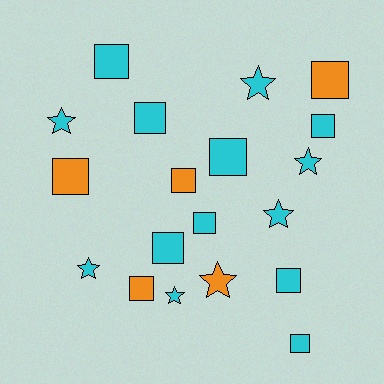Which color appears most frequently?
Cyan, with 14 objects.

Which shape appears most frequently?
Square, with 12 objects.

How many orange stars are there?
There is 1 orange star.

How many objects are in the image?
There are 19 objects.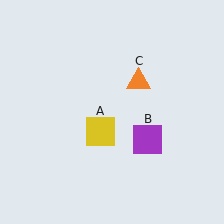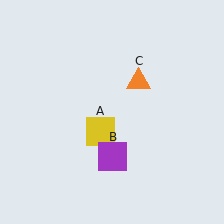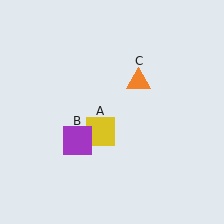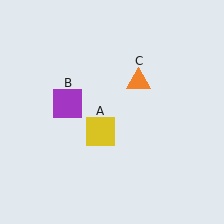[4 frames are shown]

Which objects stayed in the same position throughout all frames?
Yellow square (object A) and orange triangle (object C) remained stationary.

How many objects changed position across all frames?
1 object changed position: purple square (object B).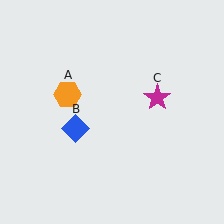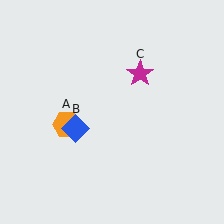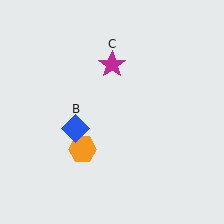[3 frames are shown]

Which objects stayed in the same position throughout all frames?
Blue diamond (object B) remained stationary.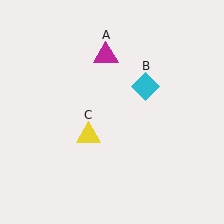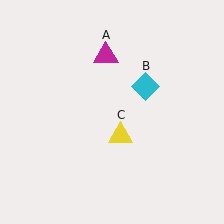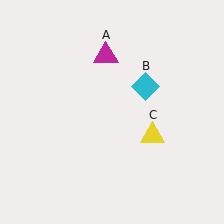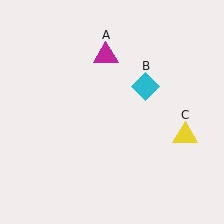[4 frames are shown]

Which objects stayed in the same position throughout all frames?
Magenta triangle (object A) and cyan diamond (object B) remained stationary.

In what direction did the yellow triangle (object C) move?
The yellow triangle (object C) moved right.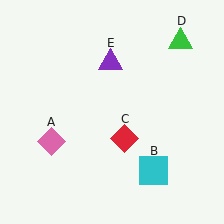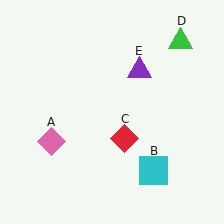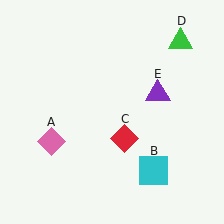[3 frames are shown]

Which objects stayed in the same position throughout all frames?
Pink diamond (object A) and cyan square (object B) and red diamond (object C) and green triangle (object D) remained stationary.